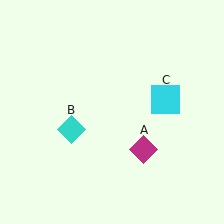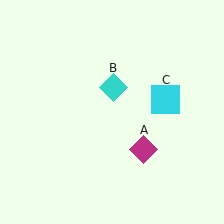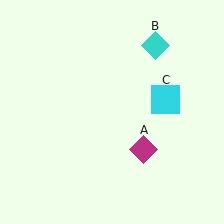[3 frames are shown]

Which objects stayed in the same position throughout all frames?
Magenta diamond (object A) and cyan square (object C) remained stationary.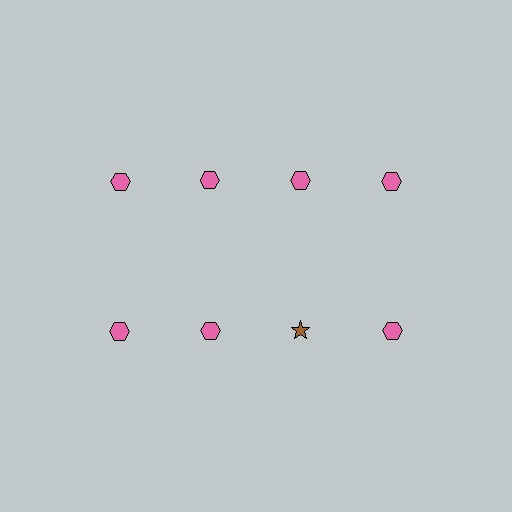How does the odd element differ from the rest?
It differs in both color (brown instead of pink) and shape (star instead of hexagon).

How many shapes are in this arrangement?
There are 8 shapes arranged in a grid pattern.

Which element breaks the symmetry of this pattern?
The brown star in the second row, center column breaks the symmetry. All other shapes are pink hexagons.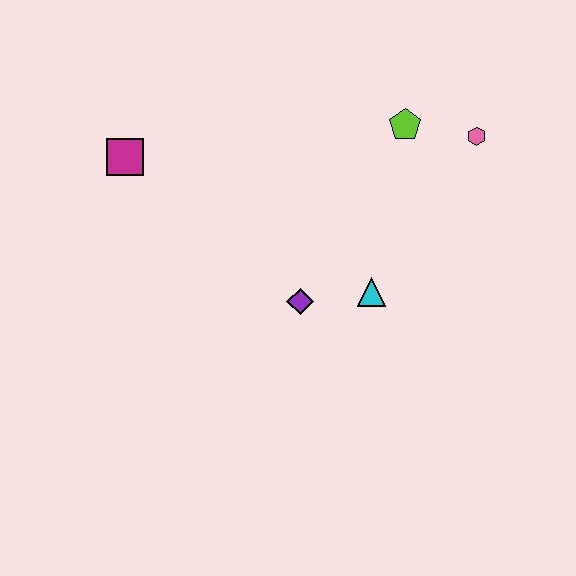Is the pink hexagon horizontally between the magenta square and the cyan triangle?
No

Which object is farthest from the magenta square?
The pink hexagon is farthest from the magenta square.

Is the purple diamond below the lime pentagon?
Yes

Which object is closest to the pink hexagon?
The lime pentagon is closest to the pink hexagon.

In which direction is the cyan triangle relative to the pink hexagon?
The cyan triangle is below the pink hexagon.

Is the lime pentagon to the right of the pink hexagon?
No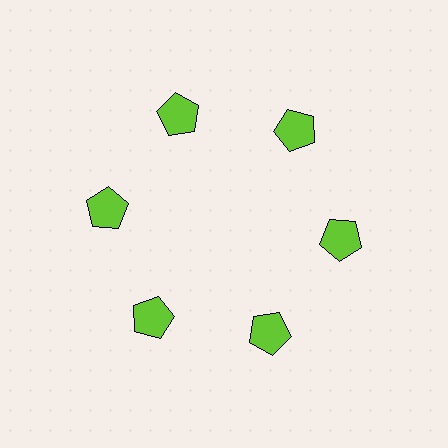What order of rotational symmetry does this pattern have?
This pattern has 6-fold rotational symmetry.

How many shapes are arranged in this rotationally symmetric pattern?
There are 6 shapes, arranged in 6 groups of 1.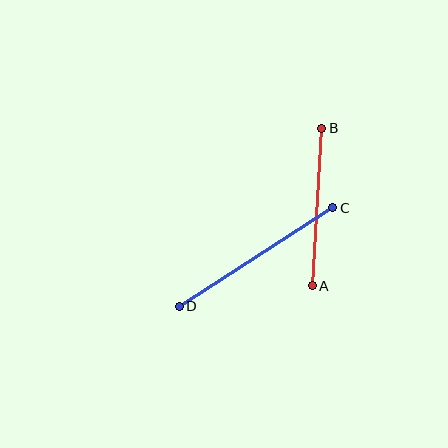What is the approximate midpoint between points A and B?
The midpoint is at approximately (317, 207) pixels.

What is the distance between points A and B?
The distance is approximately 158 pixels.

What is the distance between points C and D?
The distance is approximately 182 pixels.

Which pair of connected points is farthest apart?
Points C and D are farthest apart.